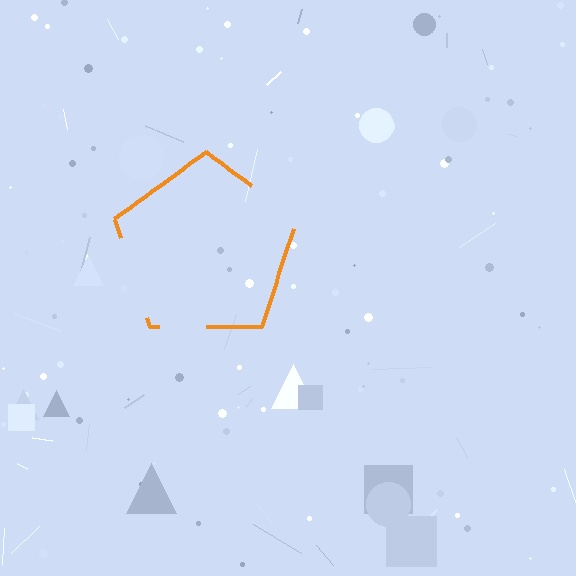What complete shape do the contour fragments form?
The contour fragments form a pentagon.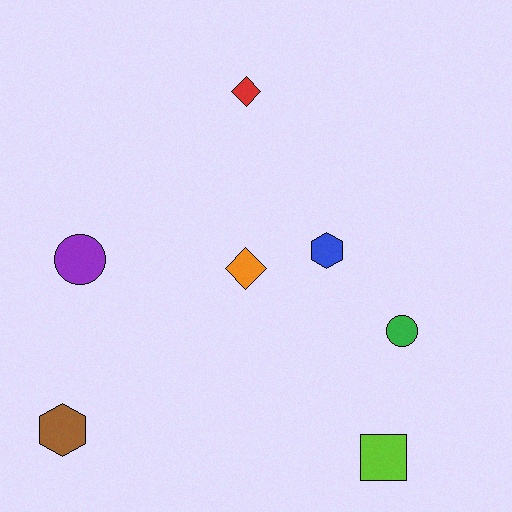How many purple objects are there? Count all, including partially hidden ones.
There is 1 purple object.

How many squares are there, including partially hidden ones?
There is 1 square.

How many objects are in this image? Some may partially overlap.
There are 7 objects.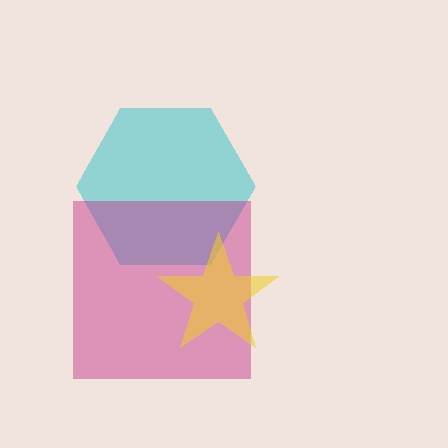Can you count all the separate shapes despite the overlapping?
Yes, there are 3 separate shapes.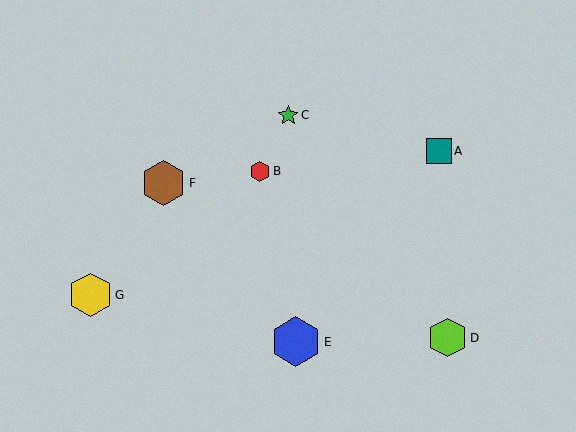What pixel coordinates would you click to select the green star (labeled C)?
Click at (288, 115) to select the green star C.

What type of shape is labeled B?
Shape B is a red hexagon.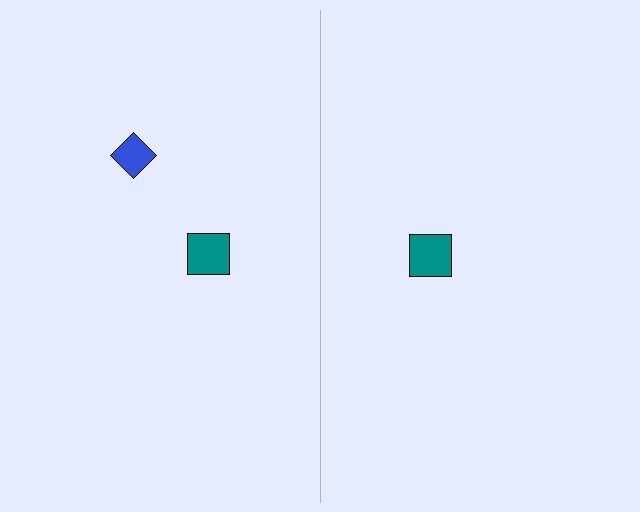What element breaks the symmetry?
A blue diamond is missing from the right side.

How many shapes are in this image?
There are 3 shapes in this image.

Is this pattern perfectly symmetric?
No, the pattern is not perfectly symmetric. A blue diamond is missing from the right side.